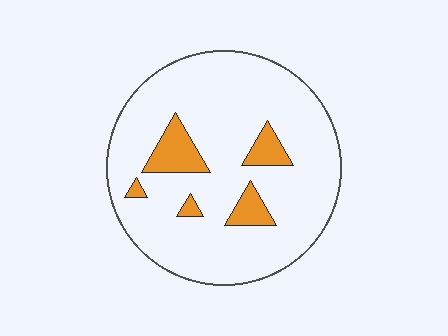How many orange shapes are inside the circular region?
5.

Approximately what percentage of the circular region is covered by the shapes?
Approximately 10%.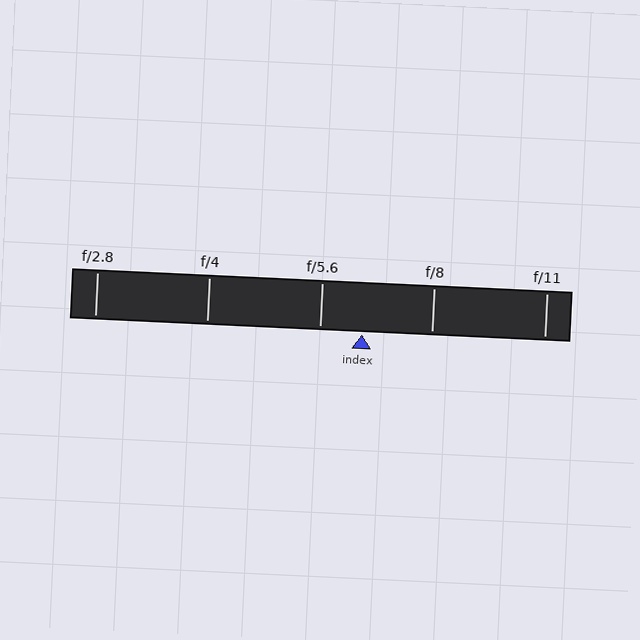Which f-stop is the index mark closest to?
The index mark is closest to f/5.6.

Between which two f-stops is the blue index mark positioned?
The index mark is between f/5.6 and f/8.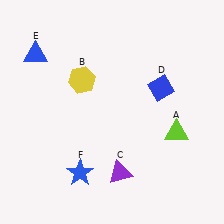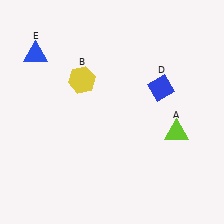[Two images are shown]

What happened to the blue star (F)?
The blue star (F) was removed in Image 2. It was in the bottom-left area of Image 1.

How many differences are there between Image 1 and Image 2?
There are 2 differences between the two images.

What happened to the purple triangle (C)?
The purple triangle (C) was removed in Image 2. It was in the bottom-right area of Image 1.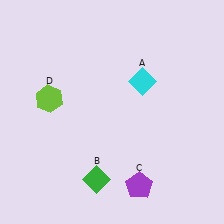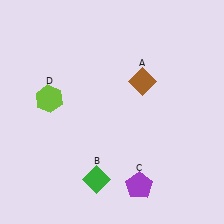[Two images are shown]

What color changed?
The diamond (A) changed from cyan in Image 1 to brown in Image 2.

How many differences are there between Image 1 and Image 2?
There is 1 difference between the two images.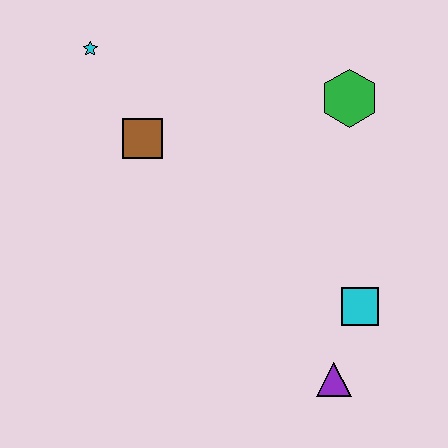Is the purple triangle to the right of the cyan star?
Yes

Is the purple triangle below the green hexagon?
Yes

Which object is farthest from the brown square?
The purple triangle is farthest from the brown square.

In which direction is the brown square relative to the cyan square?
The brown square is to the left of the cyan square.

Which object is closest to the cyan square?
The purple triangle is closest to the cyan square.